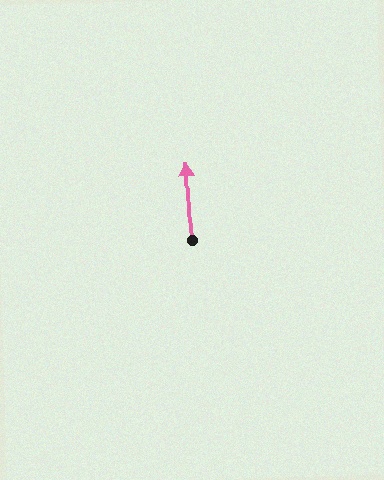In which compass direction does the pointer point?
North.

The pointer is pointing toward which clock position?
Roughly 12 o'clock.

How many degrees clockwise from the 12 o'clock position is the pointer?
Approximately 357 degrees.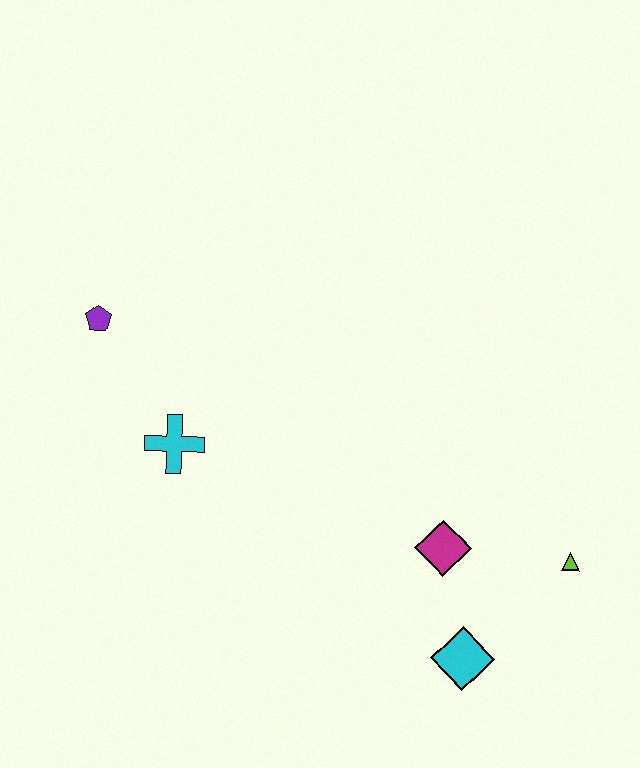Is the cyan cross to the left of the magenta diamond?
Yes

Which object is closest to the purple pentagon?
The cyan cross is closest to the purple pentagon.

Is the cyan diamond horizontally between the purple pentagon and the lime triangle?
Yes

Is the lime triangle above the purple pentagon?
No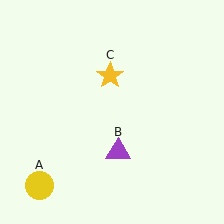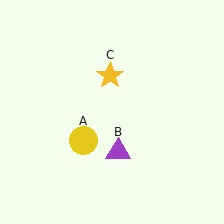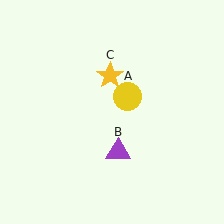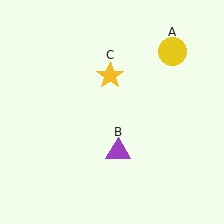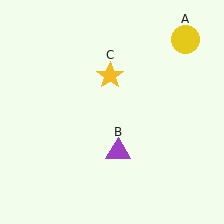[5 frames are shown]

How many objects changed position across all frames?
1 object changed position: yellow circle (object A).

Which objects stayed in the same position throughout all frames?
Purple triangle (object B) and yellow star (object C) remained stationary.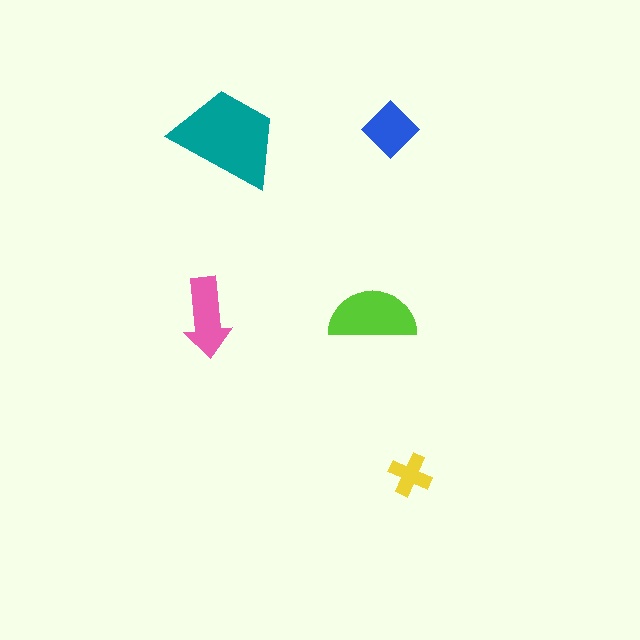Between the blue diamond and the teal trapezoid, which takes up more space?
The teal trapezoid.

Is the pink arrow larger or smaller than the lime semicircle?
Smaller.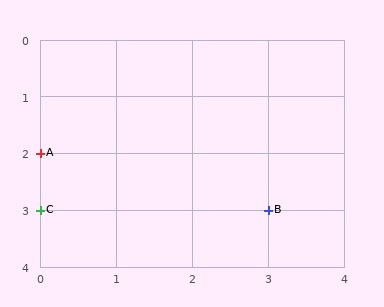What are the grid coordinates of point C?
Point C is at grid coordinates (0, 3).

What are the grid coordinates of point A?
Point A is at grid coordinates (0, 2).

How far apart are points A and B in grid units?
Points A and B are 3 columns and 1 row apart (about 3.2 grid units diagonally).